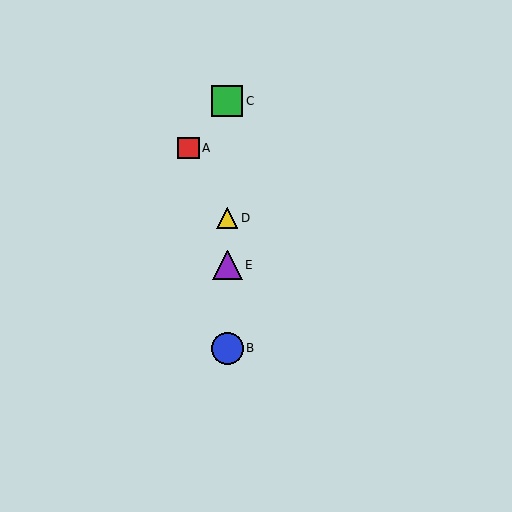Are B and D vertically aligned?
Yes, both are at x≈227.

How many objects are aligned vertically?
4 objects (B, C, D, E) are aligned vertically.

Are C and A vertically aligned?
No, C is at x≈227 and A is at x≈188.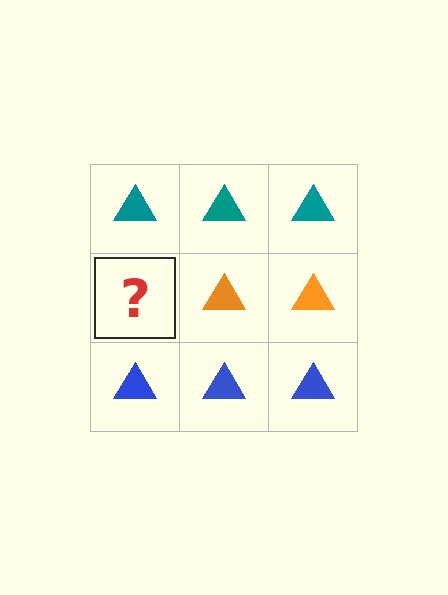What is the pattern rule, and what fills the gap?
The rule is that each row has a consistent color. The gap should be filled with an orange triangle.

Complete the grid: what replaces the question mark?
The question mark should be replaced with an orange triangle.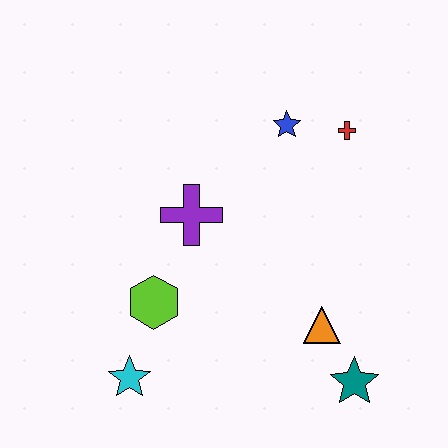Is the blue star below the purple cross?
No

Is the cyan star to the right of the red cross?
No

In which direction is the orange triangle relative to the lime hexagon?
The orange triangle is to the right of the lime hexagon.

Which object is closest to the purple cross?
The lime hexagon is closest to the purple cross.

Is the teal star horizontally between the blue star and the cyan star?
No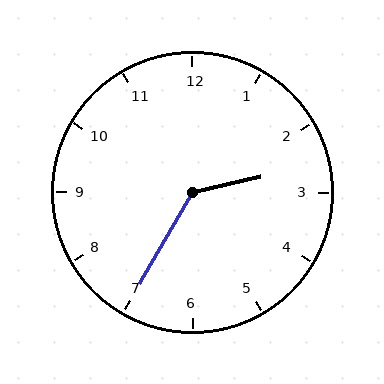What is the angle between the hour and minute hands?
Approximately 132 degrees.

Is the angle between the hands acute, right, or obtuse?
It is obtuse.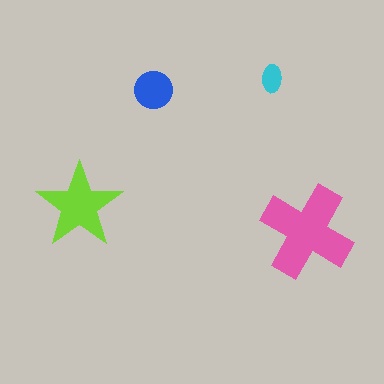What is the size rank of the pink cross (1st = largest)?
1st.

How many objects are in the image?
There are 4 objects in the image.